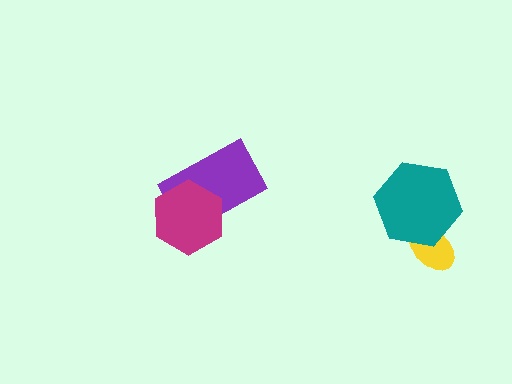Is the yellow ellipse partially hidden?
Yes, it is partially covered by another shape.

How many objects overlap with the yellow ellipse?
1 object overlaps with the yellow ellipse.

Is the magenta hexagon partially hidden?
No, no other shape covers it.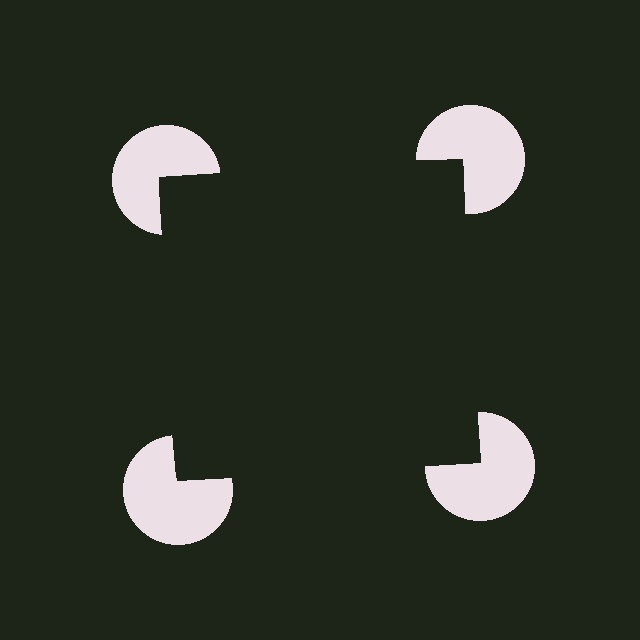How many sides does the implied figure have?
4 sides.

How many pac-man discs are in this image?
There are 4 — one at each vertex of the illusory square.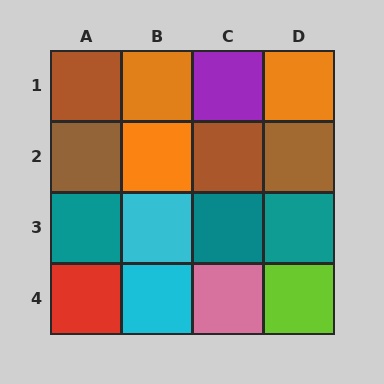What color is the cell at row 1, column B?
Orange.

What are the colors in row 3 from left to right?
Teal, cyan, teal, teal.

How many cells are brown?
4 cells are brown.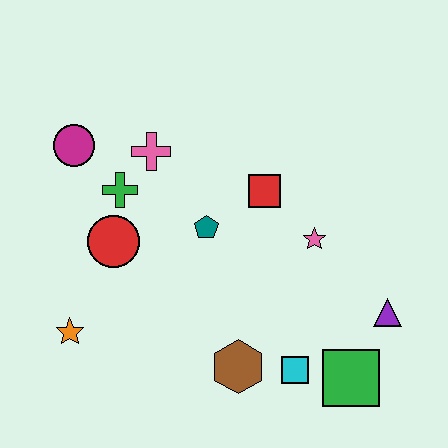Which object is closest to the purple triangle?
The green square is closest to the purple triangle.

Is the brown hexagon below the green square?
No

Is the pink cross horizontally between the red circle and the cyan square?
Yes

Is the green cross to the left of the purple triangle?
Yes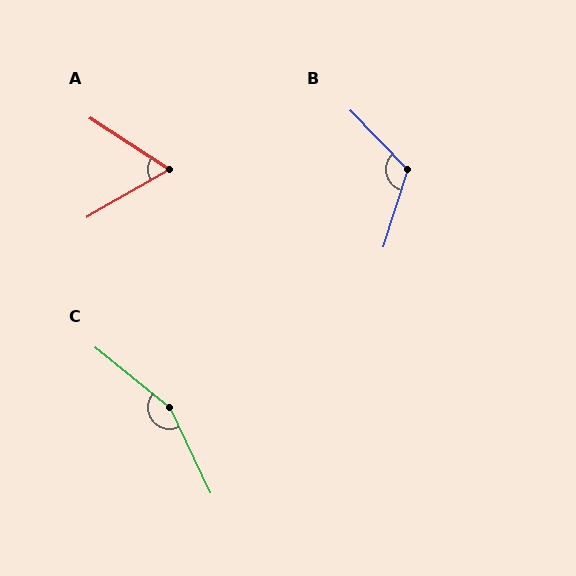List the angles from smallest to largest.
A (63°), B (118°), C (155°).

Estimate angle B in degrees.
Approximately 118 degrees.